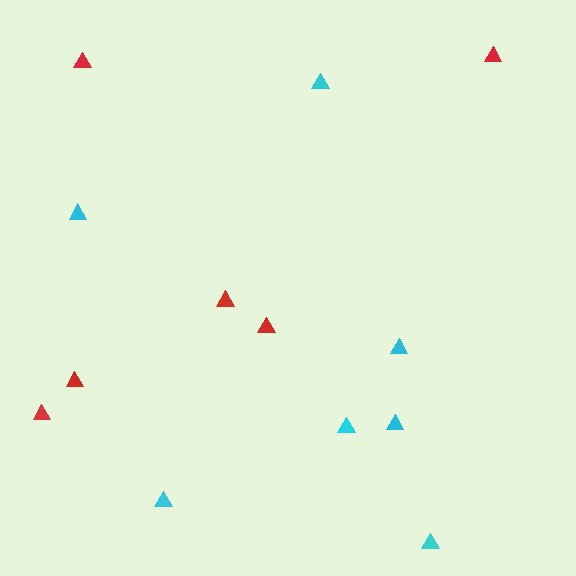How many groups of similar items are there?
There are 2 groups: one group of red triangles (6) and one group of cyan triangles (7).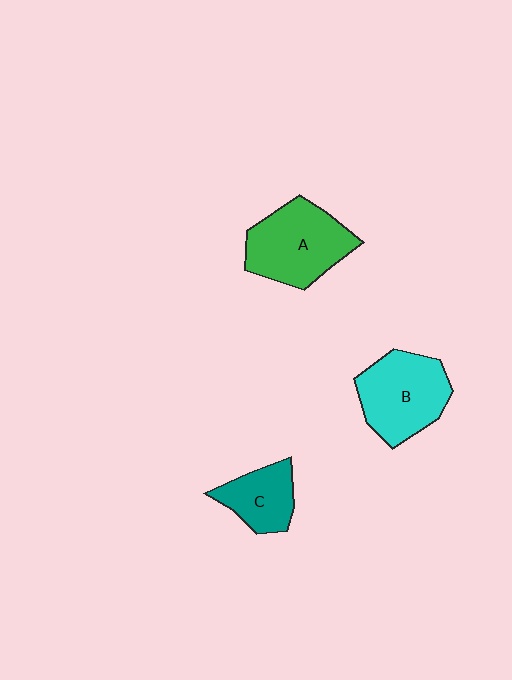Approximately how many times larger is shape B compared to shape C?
Approximately 1.6 times.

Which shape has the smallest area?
Shape C (teal).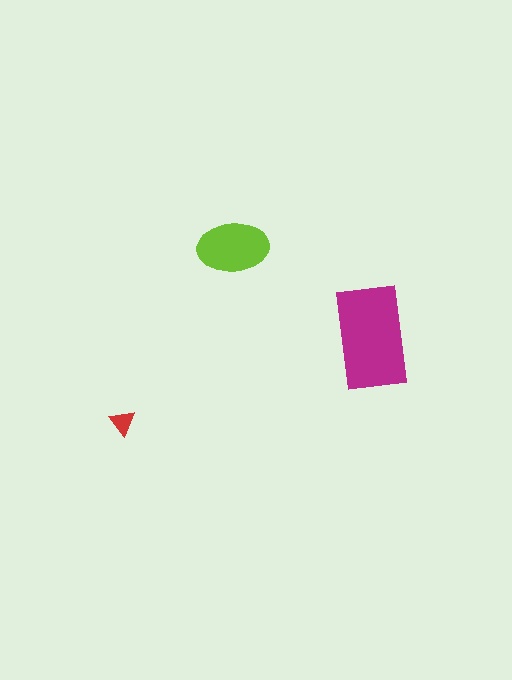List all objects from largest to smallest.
The magenta rectangle, the lime ellipse, the red triangle.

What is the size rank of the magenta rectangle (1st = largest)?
1st.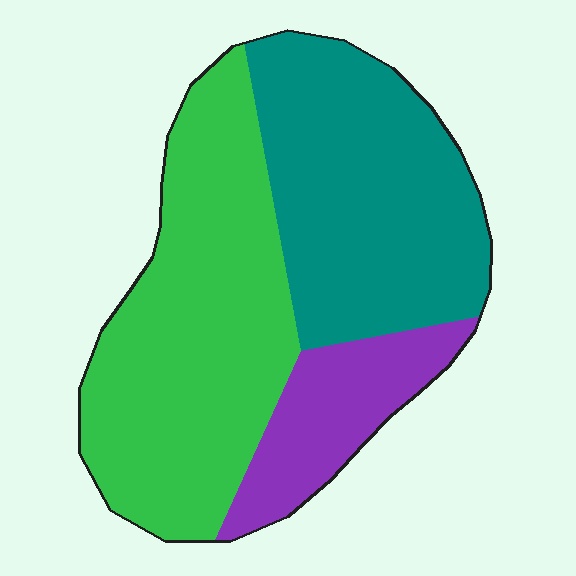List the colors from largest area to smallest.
From largest to smallest: green, teal, purple.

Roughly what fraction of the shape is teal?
Teal takes up between a third and a half of the shape.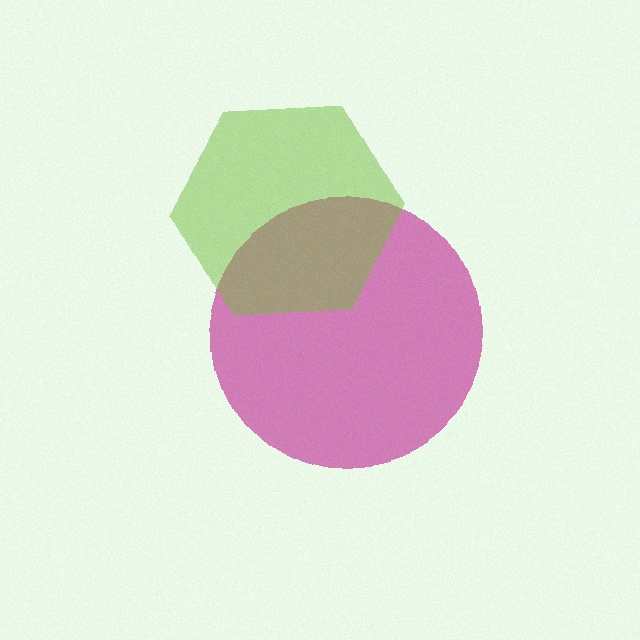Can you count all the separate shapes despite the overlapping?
Yes, there are 2 separate shapes.